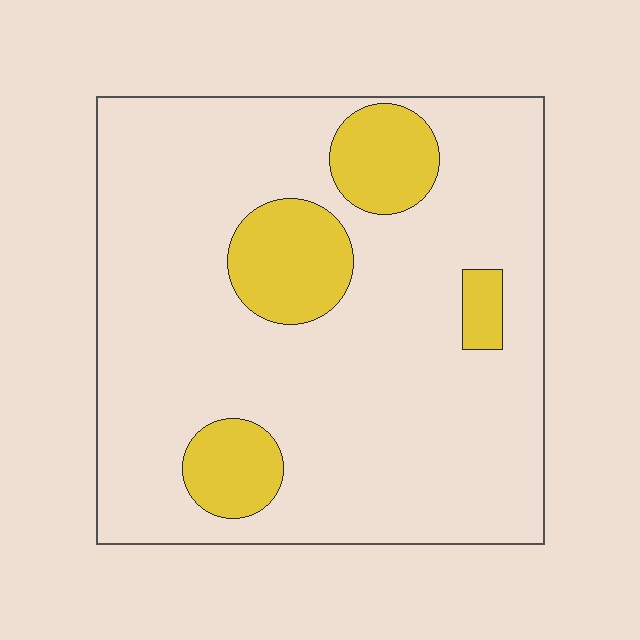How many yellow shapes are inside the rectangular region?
4.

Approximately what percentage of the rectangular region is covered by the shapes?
Approximately 15%.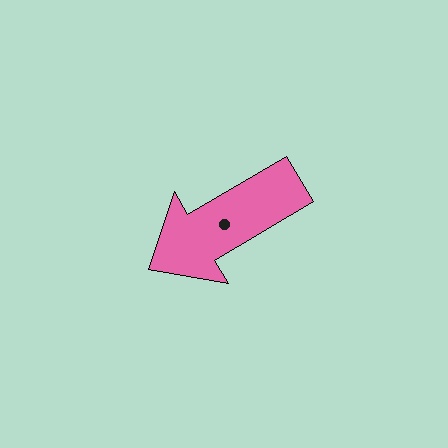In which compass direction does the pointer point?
Southwest.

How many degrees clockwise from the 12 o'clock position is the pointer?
Approximately 239 degrees.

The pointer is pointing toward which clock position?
Roughly 8 o'clock.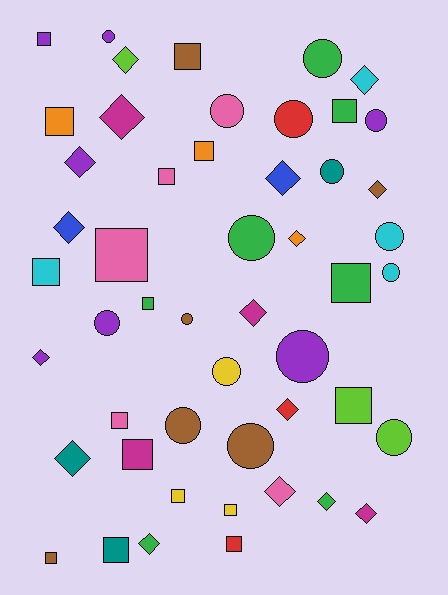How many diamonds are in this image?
There are 16 diamonds.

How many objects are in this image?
There are 50 objects.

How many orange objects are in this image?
There are 3 orange objects.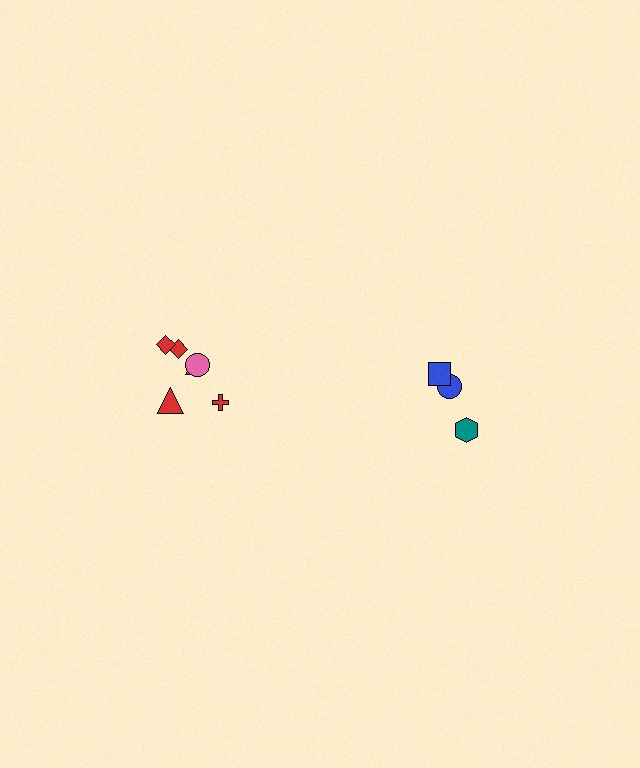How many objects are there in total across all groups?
There are 9 objects.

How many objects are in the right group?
There are 3 objects.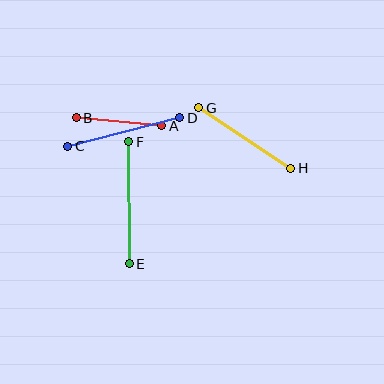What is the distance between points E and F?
The distance is approximately 122 pixels.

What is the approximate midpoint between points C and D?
The midpoint is at approximately (124, 132) pixels.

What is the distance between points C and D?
The distance is approximately 116 pixels.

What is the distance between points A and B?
The distance is approximately 86 pixels.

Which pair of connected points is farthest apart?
Points E and F are farthest apart.